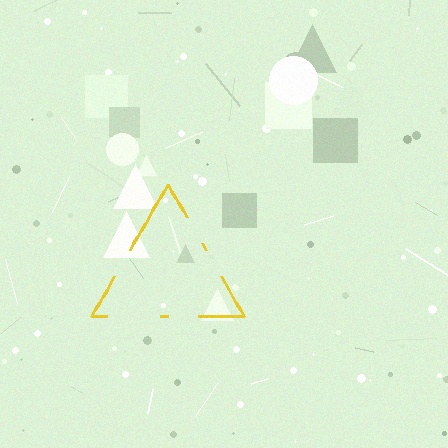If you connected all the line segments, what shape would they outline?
They would outline a triangle.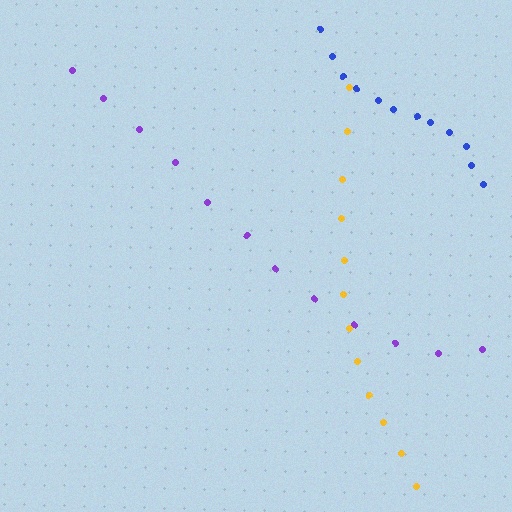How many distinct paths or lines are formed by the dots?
There are 3 distinct paths.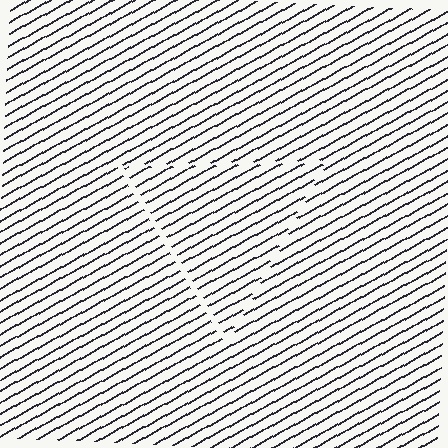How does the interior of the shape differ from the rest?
The interior of the shape contains the same grating, shifted by half a period — the contour is defined by the phase discontinuity where line-ends from the inner and outer gratings abut.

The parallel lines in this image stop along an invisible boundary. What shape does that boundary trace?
An illusory triangle. The interior of the shape contains the same grating, shifted by half a period — the contour is defined by the phase discontinuity where line-ends from the inner and outer gratings abut.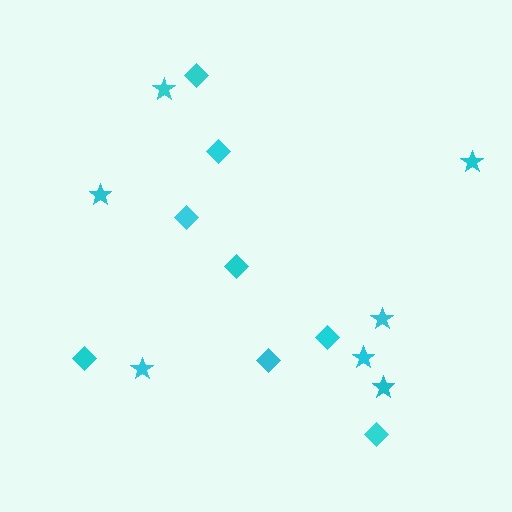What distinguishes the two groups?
There are 2 groups: one group of stars (7) and one group of diamonds (8).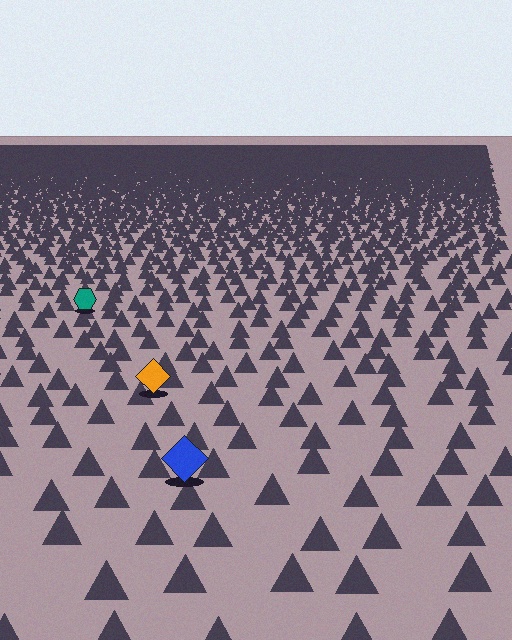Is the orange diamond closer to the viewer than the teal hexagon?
Yes. The orange diamond is closer — you can tell from the texture gradient: the ground texture is coarser near it.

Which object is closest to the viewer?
The blue diamond is closest. The texture marks near it are larger and more spread out.